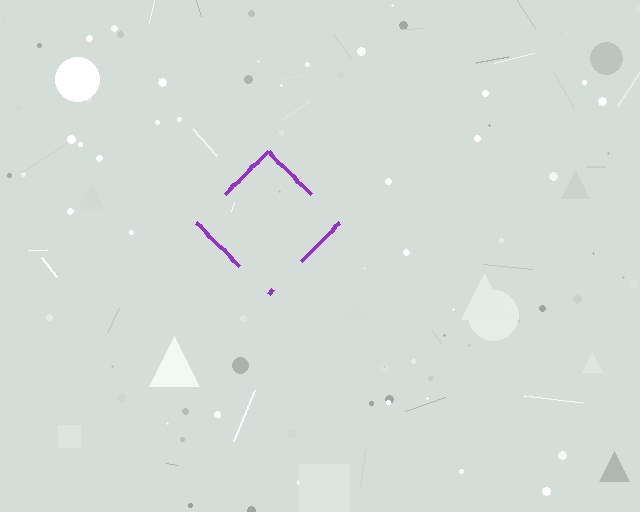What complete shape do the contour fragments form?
The contour fragments form a diamond.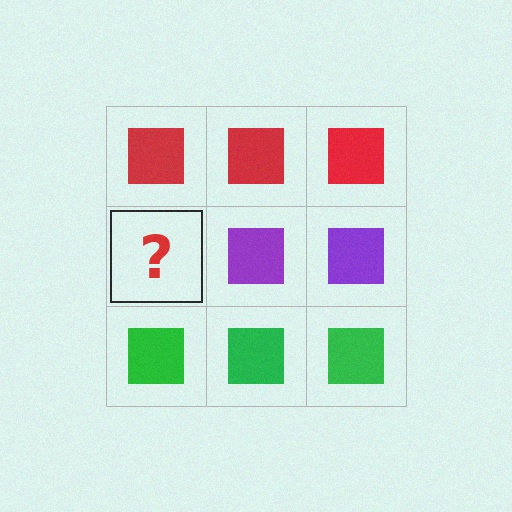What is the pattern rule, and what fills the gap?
The rule is that each row has a consistent color. The gap should be filled with a purple square.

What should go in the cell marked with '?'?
The missing cell should contain a purple square.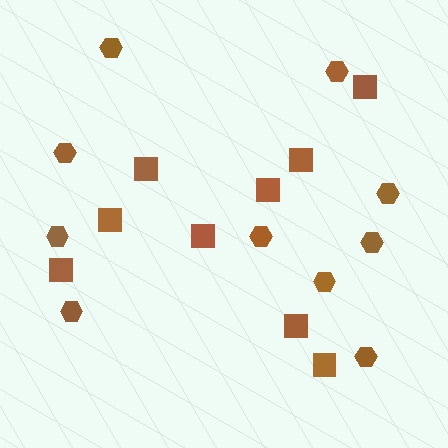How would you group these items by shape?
There are 2 groups: one group of hexagons (10) and one group of squares (9).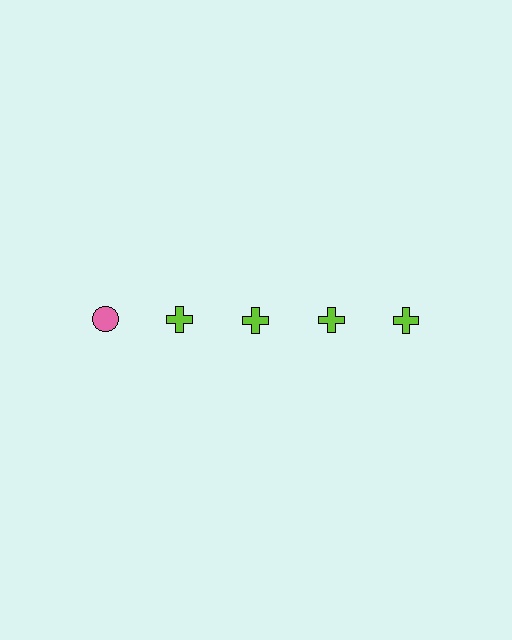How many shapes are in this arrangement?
There are 5 shapes arranged in a grid pattern.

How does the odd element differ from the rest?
It differs in both color (pink instead of lime) and shape (circle instead of cross).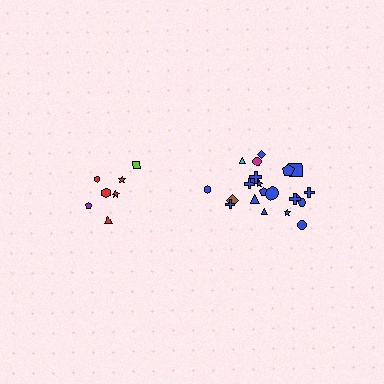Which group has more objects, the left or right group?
The right group.